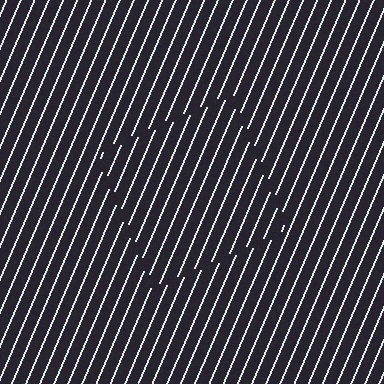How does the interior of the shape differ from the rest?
The interior of the shape contains the same grating, shifted by half a period — the contour is defined by the phase discontinuity where line-ends from the inner and outer gratings abut.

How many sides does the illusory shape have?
4 sides — the line-ends trace a square.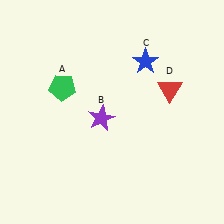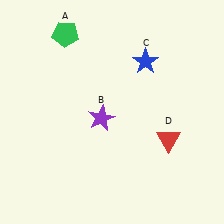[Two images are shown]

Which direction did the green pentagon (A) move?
The green pentagon (A) moved up.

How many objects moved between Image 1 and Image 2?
2 objects moved between the two images.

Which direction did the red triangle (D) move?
The red triangle (D) moved down.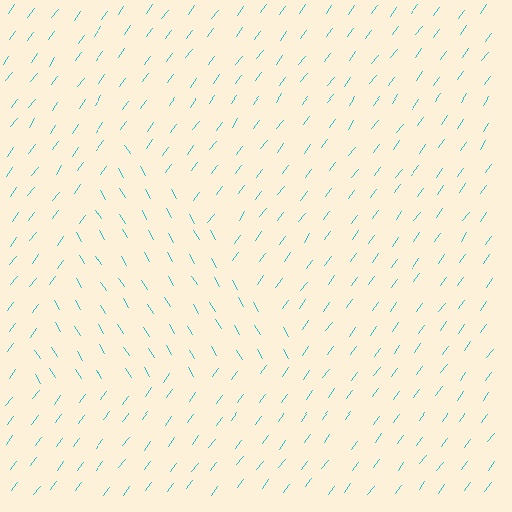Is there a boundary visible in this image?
Yes, there is a texture boundary formed by a change in line orientation.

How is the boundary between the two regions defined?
The boundary is defined purely by a change in line orientation (approximately 67 degrees difference). All lines are the same color and thickness.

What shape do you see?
I see a triangle.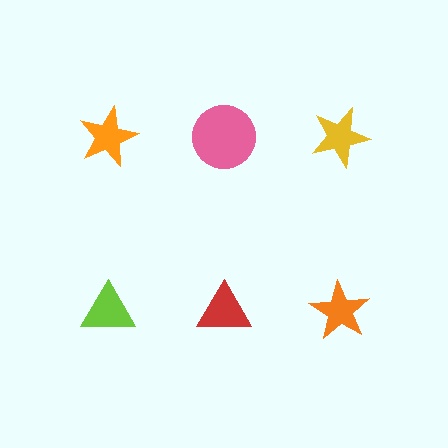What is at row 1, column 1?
An orange star.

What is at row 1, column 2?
A pink circle.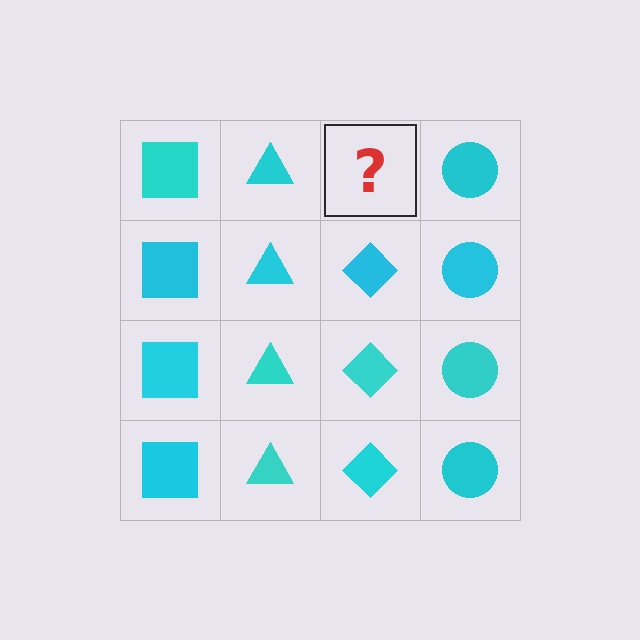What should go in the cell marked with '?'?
The missing cell should contain a cyan diamond.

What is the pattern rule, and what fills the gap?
The rule is that each column has a consistent shape. The gap should be filled with a cyan diamond.